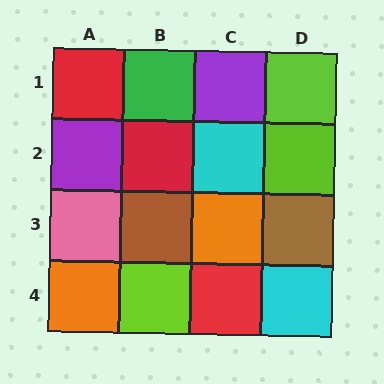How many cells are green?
1 cell is green.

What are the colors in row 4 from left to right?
Orange, lime, red, cyan.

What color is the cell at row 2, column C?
Cyan.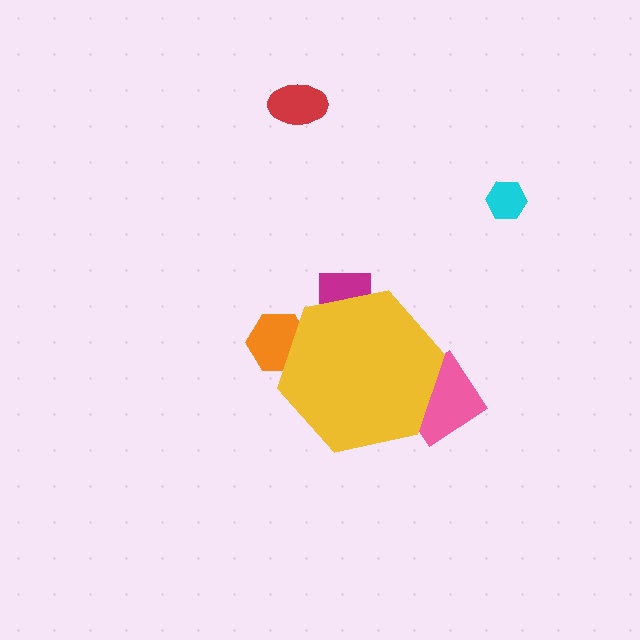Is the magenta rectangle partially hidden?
Yes, the magenta rectangle is partially hidden behind the yellow hexagon.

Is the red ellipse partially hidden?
No, the red ellipse is fully visible.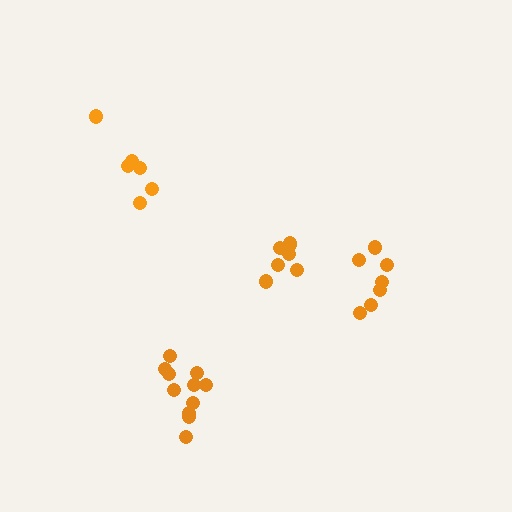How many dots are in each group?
Group 1: 11 dots, Group 2: 6 dots, Group 3: 7 dots, Group 4: 7 dots (31 total).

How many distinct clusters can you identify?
There are 4 distinct clusters.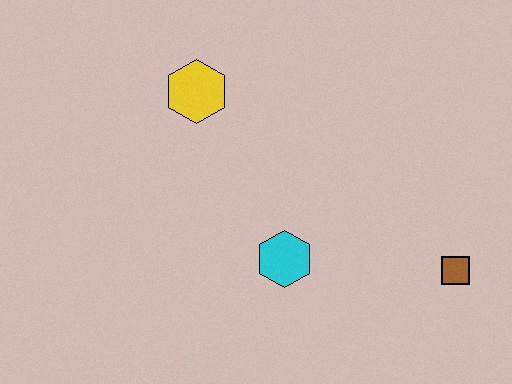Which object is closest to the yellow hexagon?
The cyan hexagon is closest to the yellow hexagon.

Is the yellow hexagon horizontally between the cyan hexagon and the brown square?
No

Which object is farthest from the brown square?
The yellow hexagon is farthest from the brown square.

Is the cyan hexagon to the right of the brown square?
No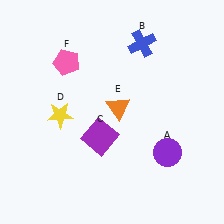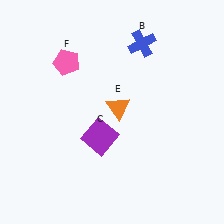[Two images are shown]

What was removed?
The yellow star (D), the purple circle (A) were removed in Image 2.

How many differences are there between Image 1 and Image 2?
There are 2 differences between the two images.